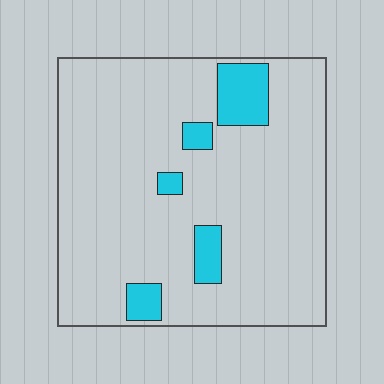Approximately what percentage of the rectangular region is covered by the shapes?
Approximately 10%.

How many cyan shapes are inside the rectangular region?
5.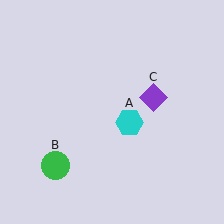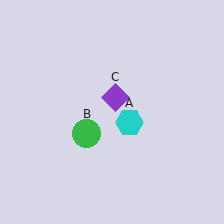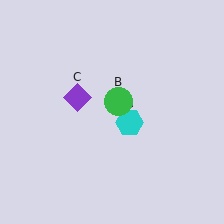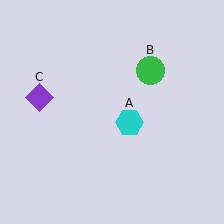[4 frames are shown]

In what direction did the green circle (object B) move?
The green circle (object B) moved up and to the right.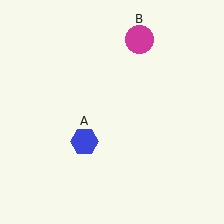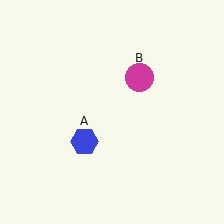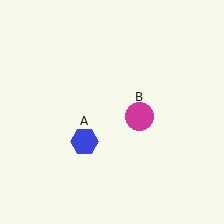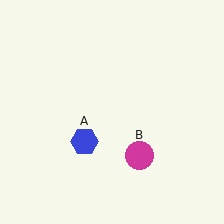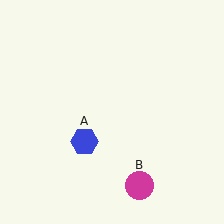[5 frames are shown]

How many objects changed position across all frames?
1 object changed position: magenta circle (object B).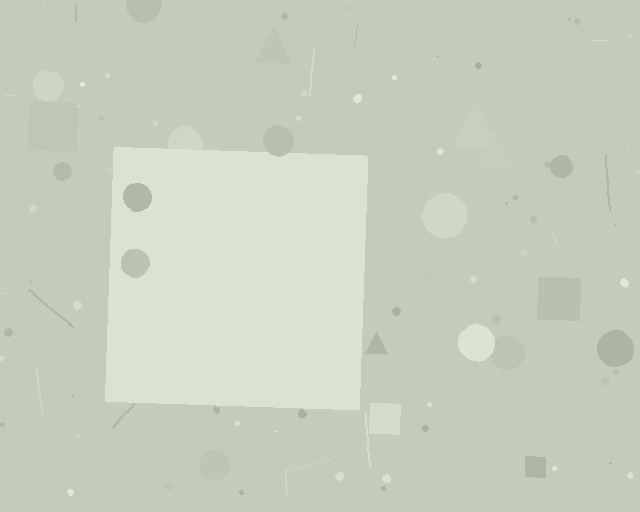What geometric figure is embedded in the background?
A square is embedded in the background.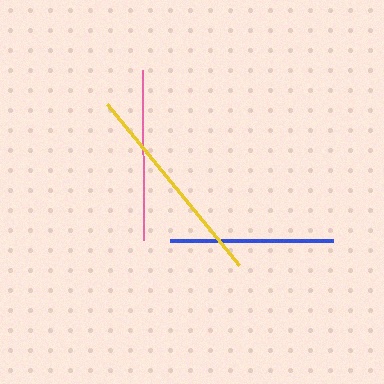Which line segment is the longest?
The yellow line is the longest at approximately 208 pixels.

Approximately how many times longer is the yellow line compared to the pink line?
The yellow line is approximately 1.2 times the length of the pink line.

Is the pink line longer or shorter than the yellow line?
The yellow line is longer than the pink line.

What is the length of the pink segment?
The pink segment is approximately 170 pixels long.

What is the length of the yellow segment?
The yellow segment is approximately 208 pixels long.